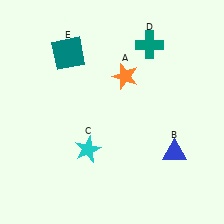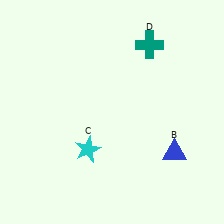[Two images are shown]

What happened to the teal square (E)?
The teal square (E) was removed in Image 2. It was in the top-left area of Image 1.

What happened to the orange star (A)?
The orange star (A) was removed in Image 2. It was in the top-right area of Image 1.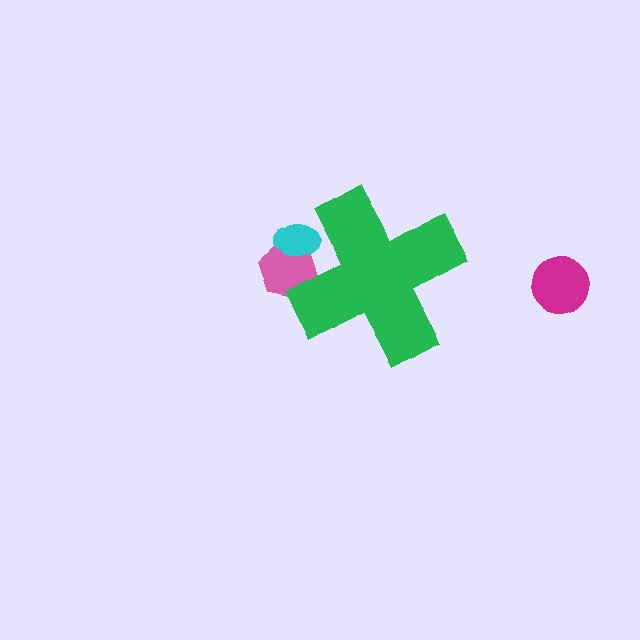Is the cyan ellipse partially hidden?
Yes, the cyan ellipse is partially hidden behind the green cross.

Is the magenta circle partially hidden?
No, the magenta circle is fully visible.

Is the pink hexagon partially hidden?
Yes, the pink hexagon is partially hidden behind the green cross.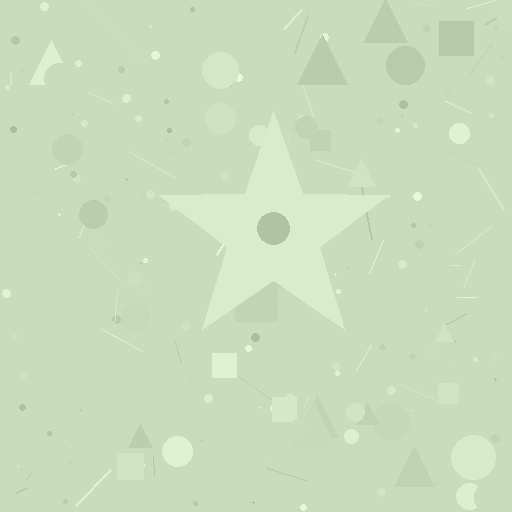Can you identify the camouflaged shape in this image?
The camouflaged shape is a star.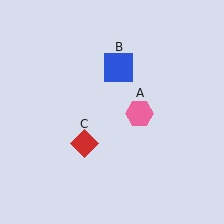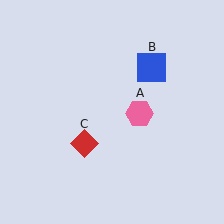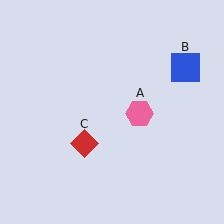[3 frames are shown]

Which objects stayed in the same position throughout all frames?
Pink hexagon (object A) and red diamond (object C) remained stationary.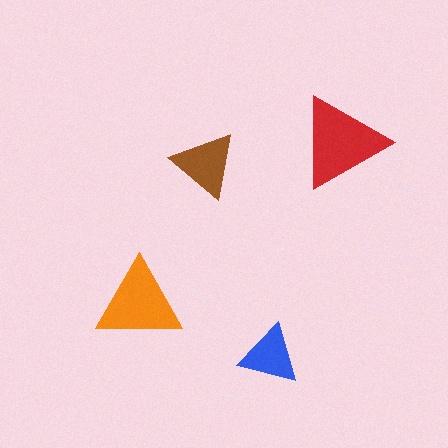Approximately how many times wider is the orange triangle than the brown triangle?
About 1.5 times wider.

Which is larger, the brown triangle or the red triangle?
The red one.